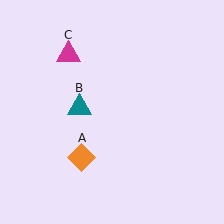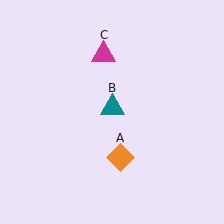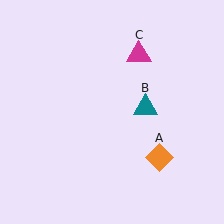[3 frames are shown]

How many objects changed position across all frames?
3 objects changed position: orange diamond (object A), teal triangle (object B), magenta triangle (object C).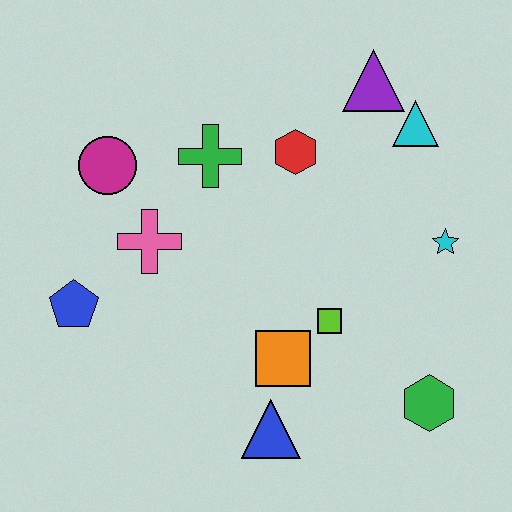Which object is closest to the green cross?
The red hexagon is closest to the green cross.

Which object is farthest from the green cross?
The green hexagon is farthest from the green cross.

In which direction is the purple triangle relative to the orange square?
The purple triangle is above the orange square.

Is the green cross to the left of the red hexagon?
Yes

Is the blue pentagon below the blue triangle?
No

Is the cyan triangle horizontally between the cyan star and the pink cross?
Yes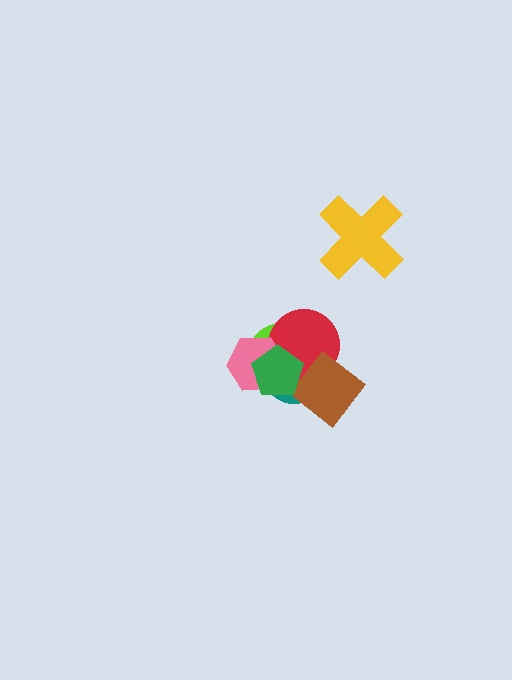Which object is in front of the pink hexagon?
The green pentagon is in front of the pink hexagon.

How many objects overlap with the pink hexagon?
4 objects overlap with the pink hexagon.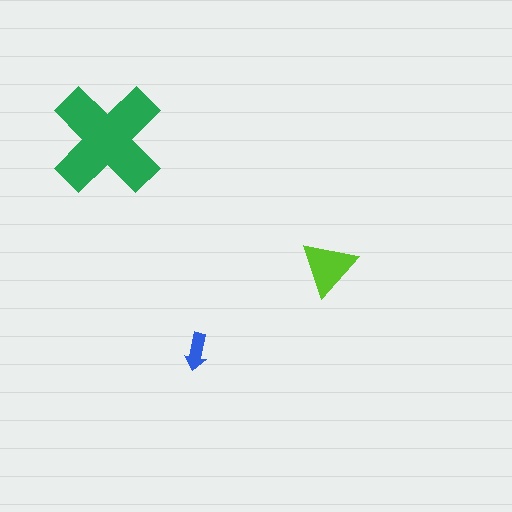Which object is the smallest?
The blue arrow.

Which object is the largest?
The green cross.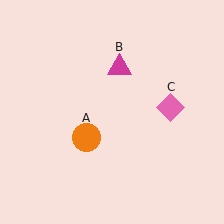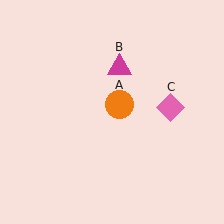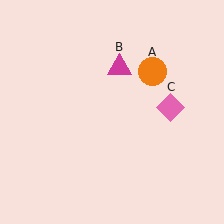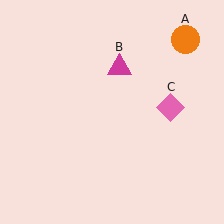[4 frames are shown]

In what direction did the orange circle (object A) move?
The orange circle (object A) moved up and to the right.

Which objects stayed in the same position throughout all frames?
Magenta triangle (object B) and pink diamond (object C) remained stationary.